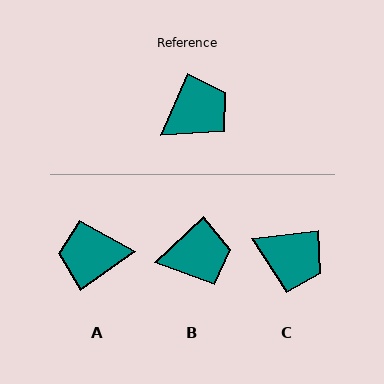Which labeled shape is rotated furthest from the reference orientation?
A, about 147 degrees away.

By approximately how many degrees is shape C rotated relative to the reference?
Approximately 61 degrees clockwise.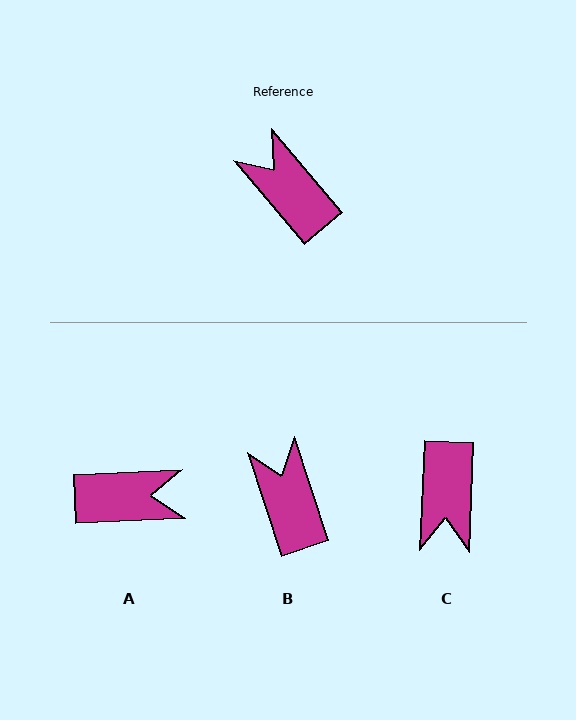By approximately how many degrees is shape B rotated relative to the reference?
Approximately 22 degrees clockwise.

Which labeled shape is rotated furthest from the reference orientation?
C, about 137 degrees away.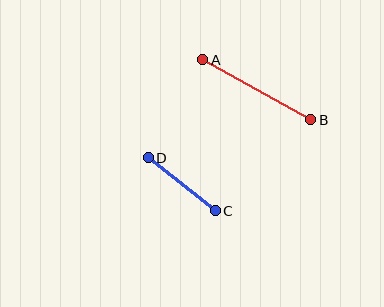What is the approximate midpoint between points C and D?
The midpoint is at approximately (182, 184) pixels.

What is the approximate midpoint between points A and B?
The midpoint is at approximately (257, 90) pixels.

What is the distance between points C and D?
The distance is approximately 85 pixels.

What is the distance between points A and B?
The distance is approximately 124 pixels.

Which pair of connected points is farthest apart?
Points A and B are farthest apart.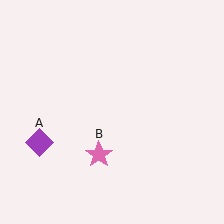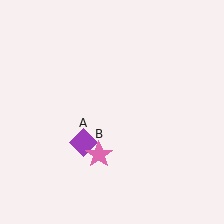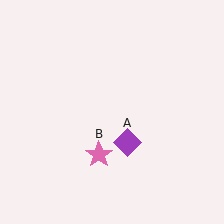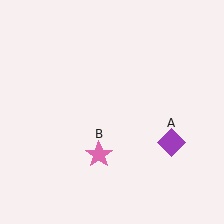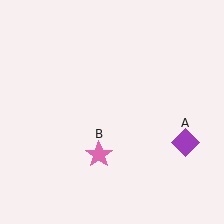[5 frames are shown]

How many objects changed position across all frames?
1 object changed position: purple diamond (object A).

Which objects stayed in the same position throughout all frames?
Pink star (object B) remained stationary.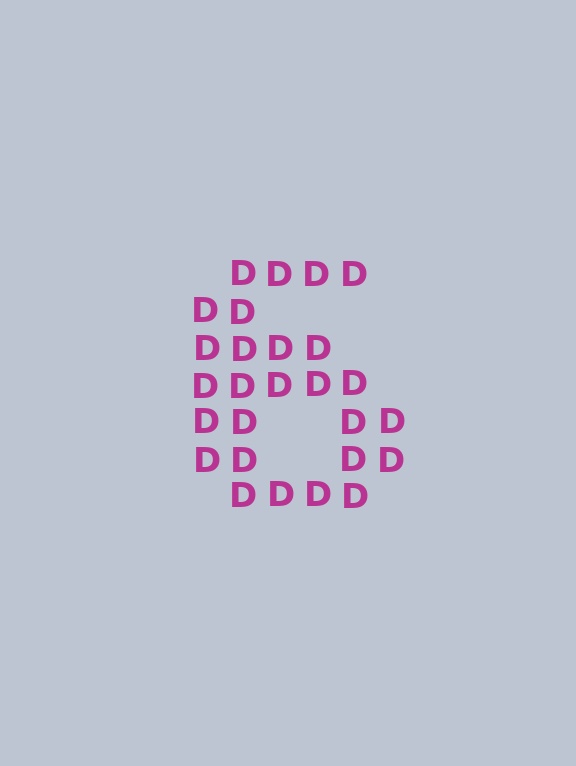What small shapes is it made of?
It is made of small letter D's.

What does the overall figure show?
The overall figure shows the digit 6.